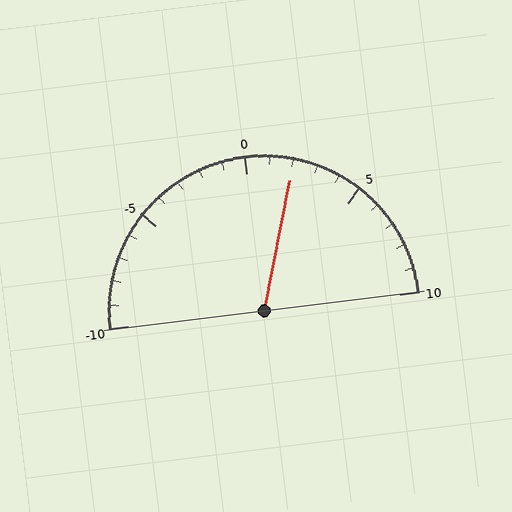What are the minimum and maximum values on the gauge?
The gauge ranges from -10 to 10.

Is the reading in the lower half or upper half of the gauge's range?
The reading is in the upper half of the range (-10 to 10).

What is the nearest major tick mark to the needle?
The nearest major tick mark is 0.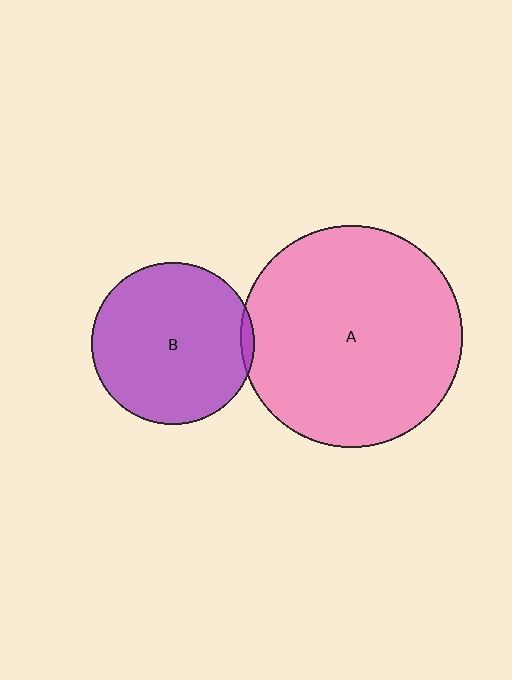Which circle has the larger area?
Circle A (pink).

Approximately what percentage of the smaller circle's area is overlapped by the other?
Approximately 5%.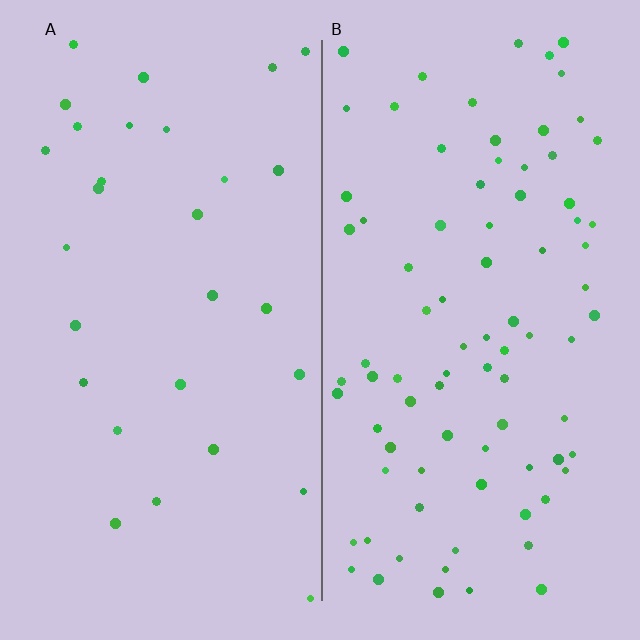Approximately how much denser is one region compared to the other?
Approximately 2.9× — region B over region A.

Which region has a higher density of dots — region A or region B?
B (the right).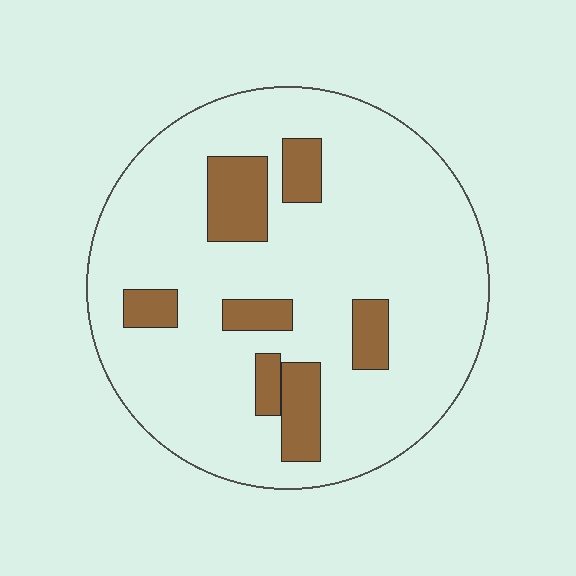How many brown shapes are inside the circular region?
7.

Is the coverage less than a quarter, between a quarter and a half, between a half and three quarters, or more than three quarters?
Less than a quarter.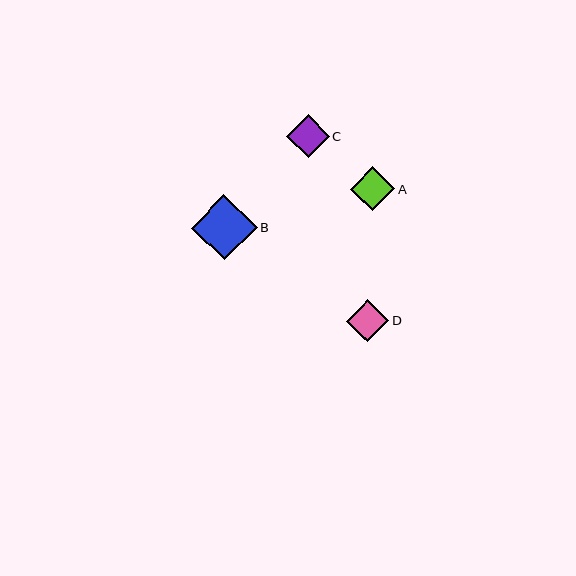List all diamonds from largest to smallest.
From largest to smallest: B, A, D, C.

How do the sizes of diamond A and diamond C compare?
Diamond A and diamond C are approximately the same size.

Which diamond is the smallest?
Diamond C is the smallest with a size of approximately 42 pixels.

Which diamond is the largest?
Diamond B is the largest with a size of approximately 65 pixels.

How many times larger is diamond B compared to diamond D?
Diamond B is approximately 1.5 times the size of diamond D.